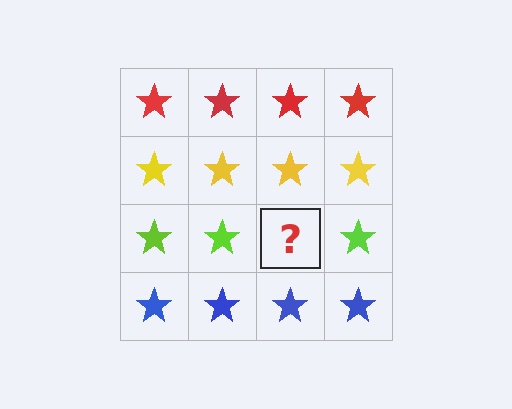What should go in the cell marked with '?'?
The missing cell should contain a lime star.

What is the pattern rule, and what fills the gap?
The rule is that each row has a consistent color. The gap should be filled with a lime star.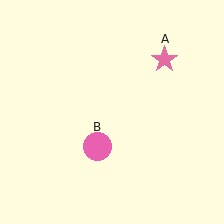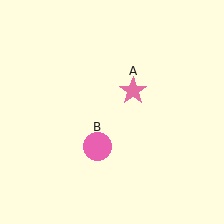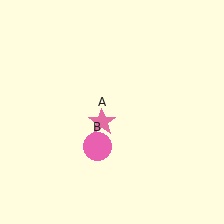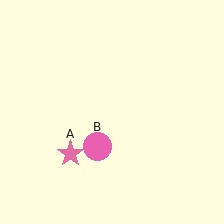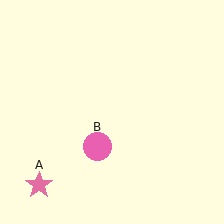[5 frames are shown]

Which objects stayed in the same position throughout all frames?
Pink circle (object B) remained stationary.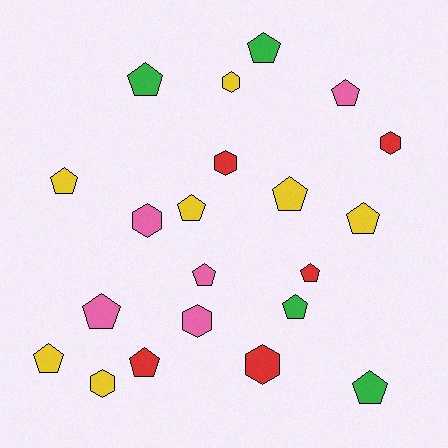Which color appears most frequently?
Yellow, with 7 objects.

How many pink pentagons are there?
There are 3 pink pentagons.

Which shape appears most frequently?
Pentagon, with 14 objects.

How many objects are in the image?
There are 21 objects.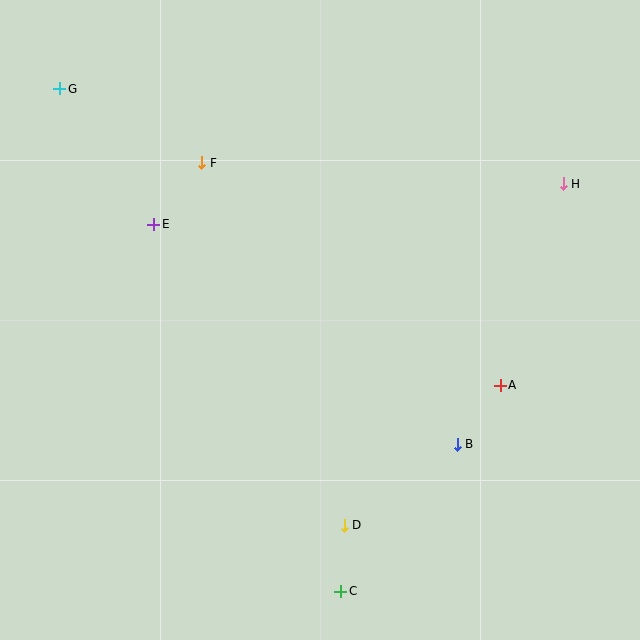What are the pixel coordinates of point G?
Point G is at (60, 89).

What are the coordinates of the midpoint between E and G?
The midpoint between E and G is at (107, 156).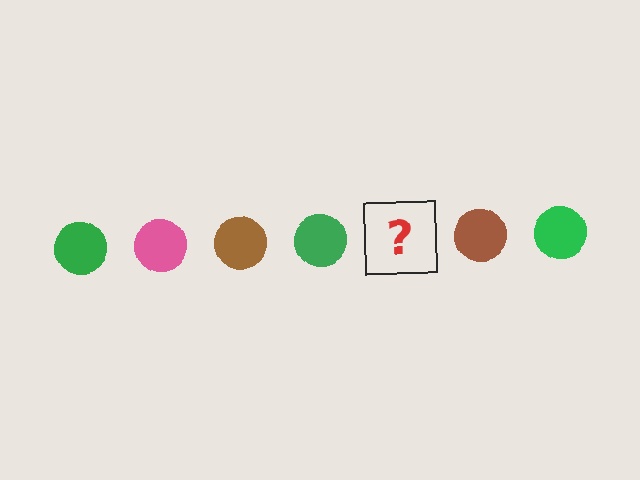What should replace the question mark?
The question mark should be replaced with a pink circle.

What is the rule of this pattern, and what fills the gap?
The rule is that the pattern cycles through green, pink, brown circles. The gap should be filled with a pink circle.